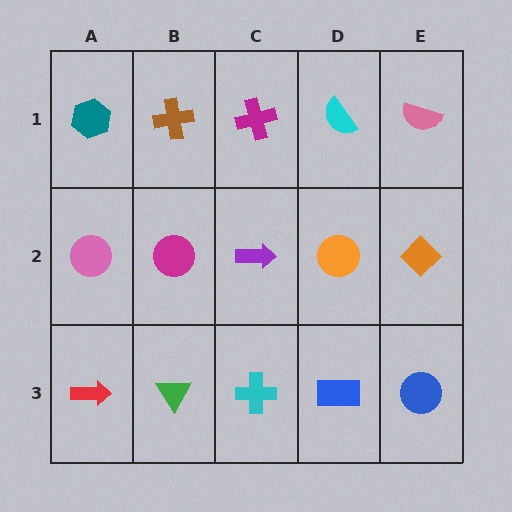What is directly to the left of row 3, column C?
A green triangle.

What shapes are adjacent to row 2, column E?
A pink semicircle (row 1, column E), a blue circle (row 3, column E), an orange circle (row 2, column D).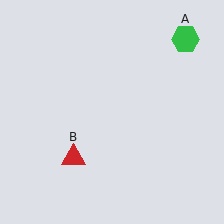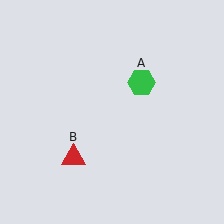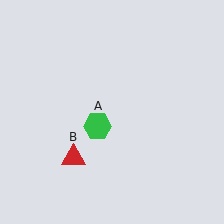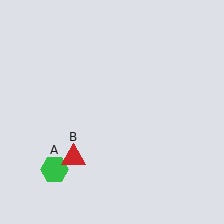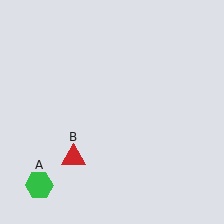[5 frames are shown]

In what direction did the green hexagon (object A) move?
The green hexagon (object A) moved down and to the left.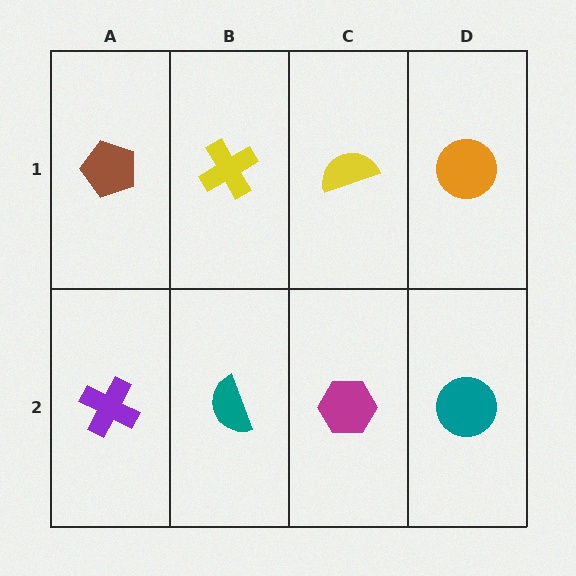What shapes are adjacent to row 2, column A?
A brown pentagon (row 1, column A), a teal semicircle (row 2, column B).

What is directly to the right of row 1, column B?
A yellow semicircle.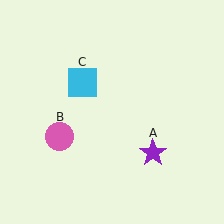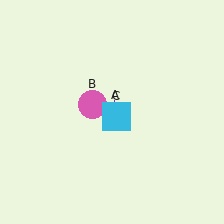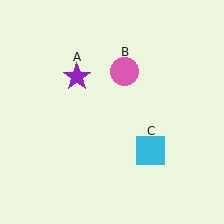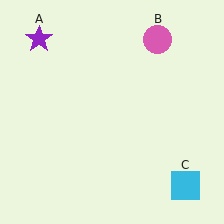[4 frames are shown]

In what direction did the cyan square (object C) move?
The cyan square (object C) moved down and to the right.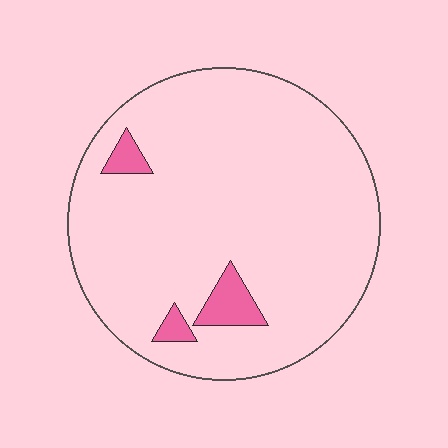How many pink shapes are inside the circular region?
3.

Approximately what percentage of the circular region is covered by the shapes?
Approximately 5%.